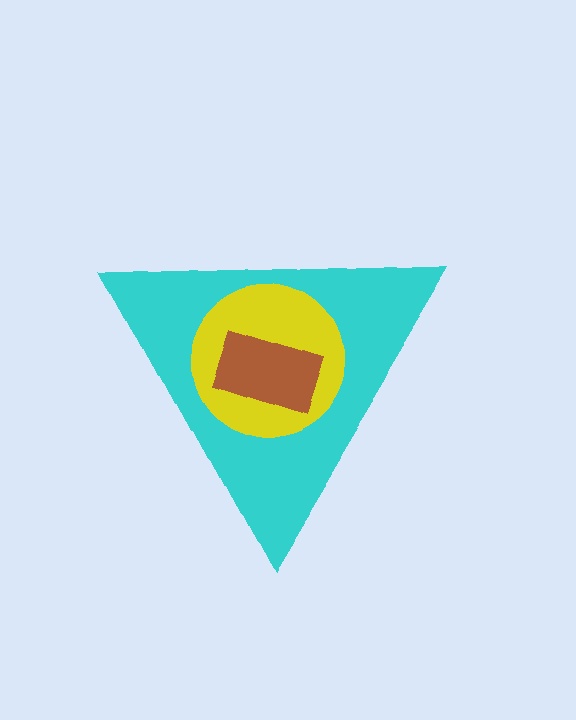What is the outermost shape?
The cyan triangle.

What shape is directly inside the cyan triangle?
The yellow circle.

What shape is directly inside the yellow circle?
The brown rectangle.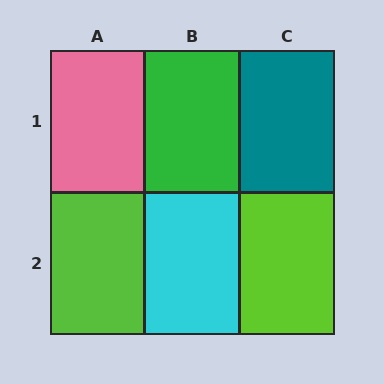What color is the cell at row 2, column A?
Lime.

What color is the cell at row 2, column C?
Lime.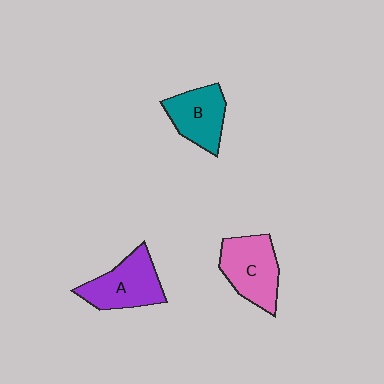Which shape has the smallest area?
Shape B (teal).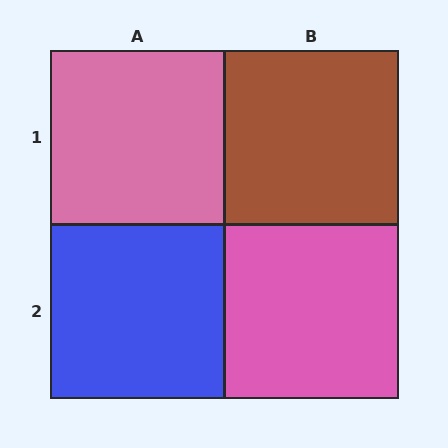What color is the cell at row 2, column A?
Blue.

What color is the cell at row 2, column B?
Pink.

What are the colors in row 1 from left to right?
Pink, brown.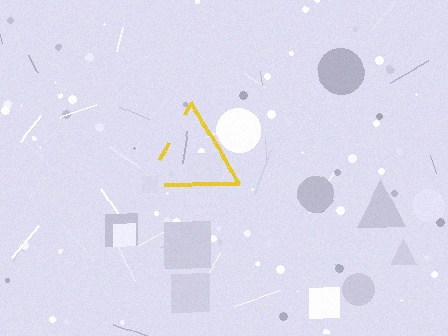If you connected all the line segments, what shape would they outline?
They would outline a triangle.